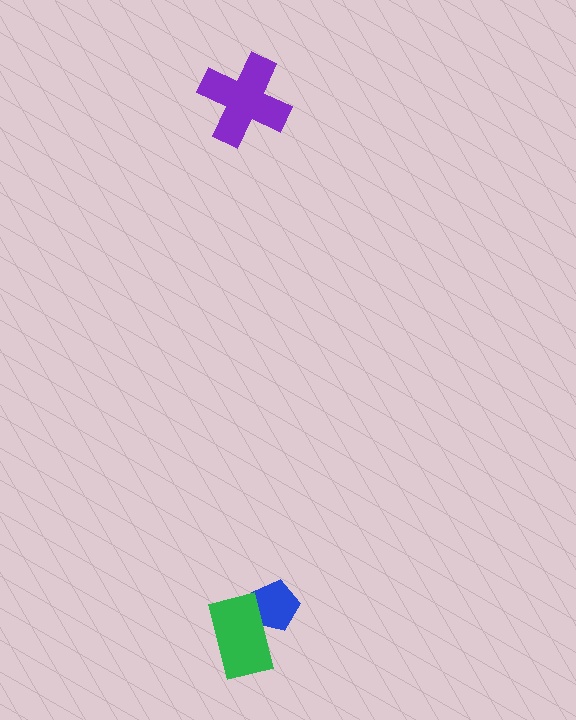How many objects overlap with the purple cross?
0 objects overlap with the purple cross.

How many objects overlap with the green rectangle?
1 object overlaps with the green rectangle.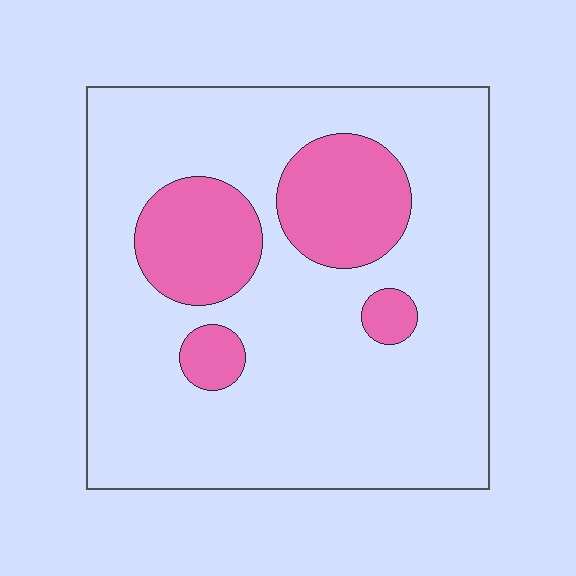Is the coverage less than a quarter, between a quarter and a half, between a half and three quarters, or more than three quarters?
Less than a quarter.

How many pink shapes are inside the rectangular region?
4.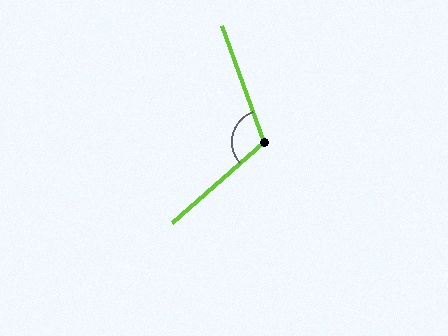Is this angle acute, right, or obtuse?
It is obtuse.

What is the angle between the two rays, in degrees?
Approximately 111 degrees.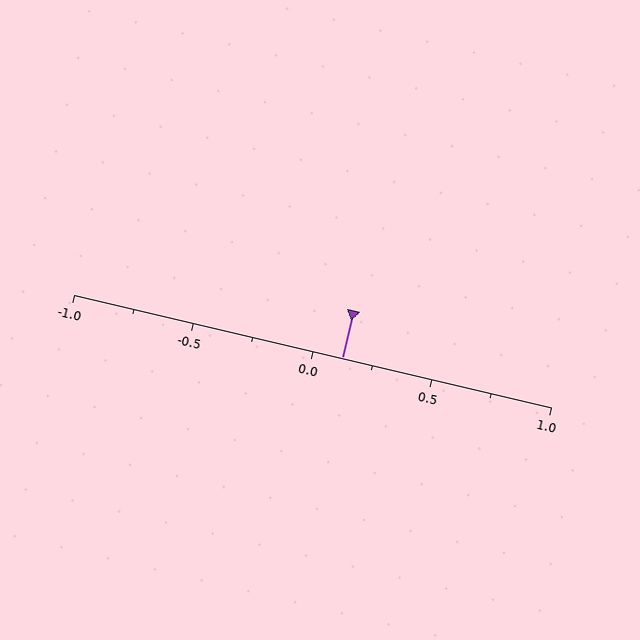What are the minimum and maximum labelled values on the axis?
The axis runs from -1.0 to 1.0.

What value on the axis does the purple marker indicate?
The marker indicates approximately 0.12.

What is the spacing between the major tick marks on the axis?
The major ticks are spaced 0.5 apart.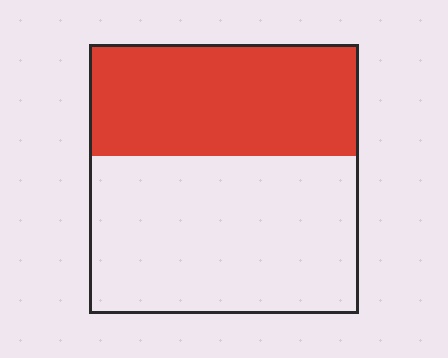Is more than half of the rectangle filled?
No.